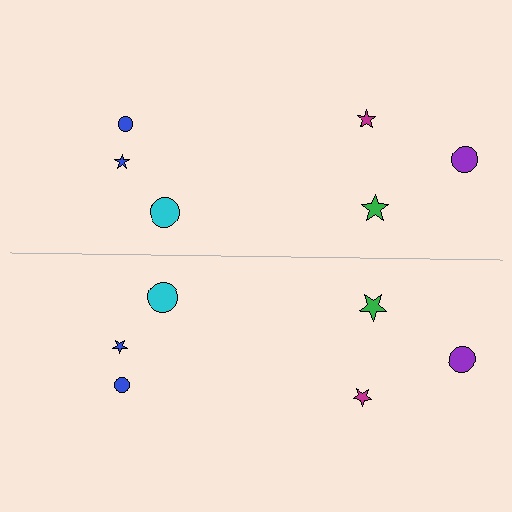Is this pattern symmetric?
Yes, this pattern has bilateral (reflection) symmetry.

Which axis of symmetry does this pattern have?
The pattern has a horizontal axis of symmetry running through the center of the image.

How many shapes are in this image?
There are 12 shapes in this image.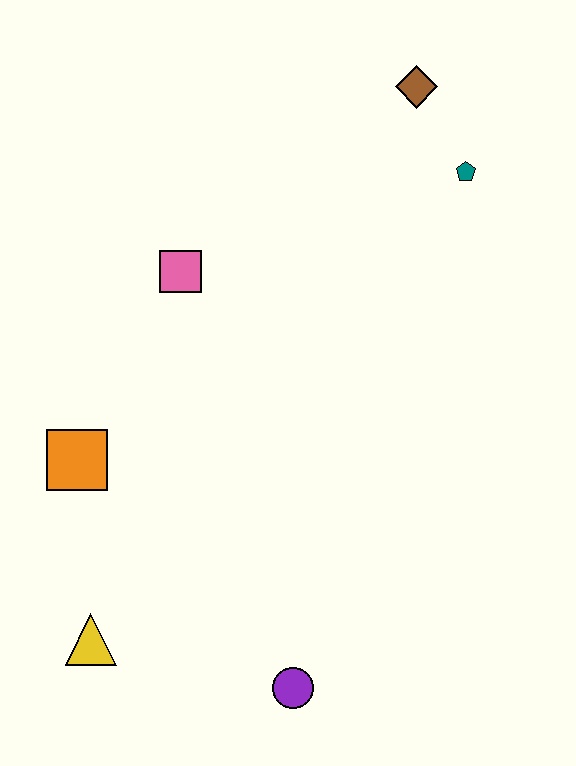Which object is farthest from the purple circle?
The brown diamond is farthest from the purple circle.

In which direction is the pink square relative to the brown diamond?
The pink square is to the left of the brown diamond.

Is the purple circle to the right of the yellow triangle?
Yes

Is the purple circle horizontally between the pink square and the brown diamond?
Yes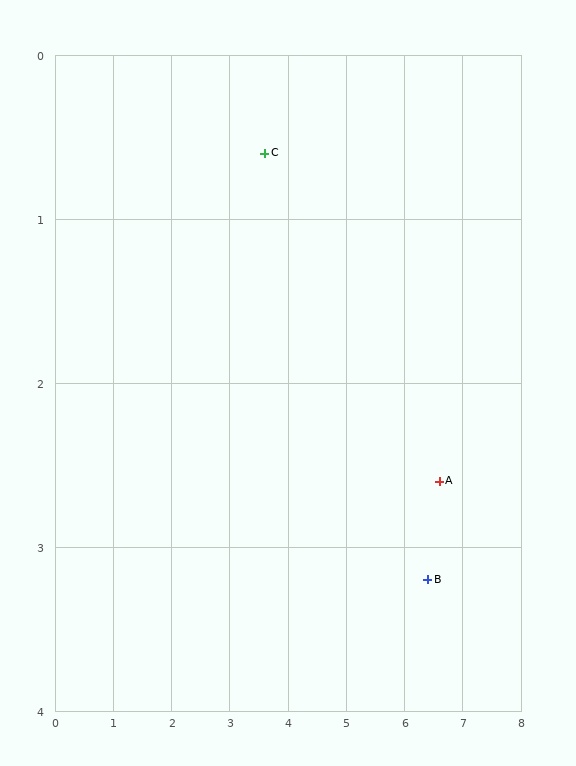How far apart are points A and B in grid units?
Points A and B are about 0.6 grid units apart.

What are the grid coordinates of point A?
Point A is at approximately (6.6, 2.6).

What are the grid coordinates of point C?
Point C is at approximately (3.6, 0.6).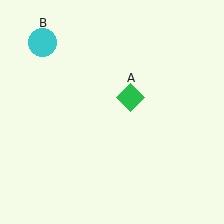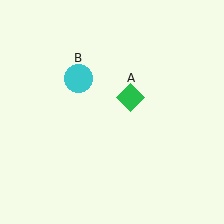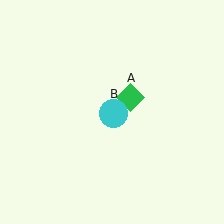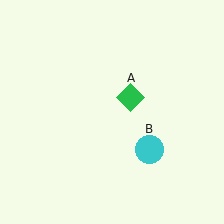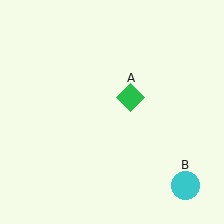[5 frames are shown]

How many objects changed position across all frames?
1 object changed position: cyan circle (object B).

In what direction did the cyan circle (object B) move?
The cyan circle (object B) moved down and to the right.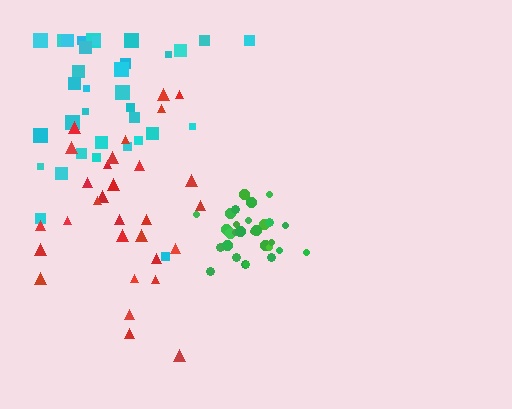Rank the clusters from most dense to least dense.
green, cyan, red.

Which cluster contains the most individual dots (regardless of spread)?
Cyan (34).